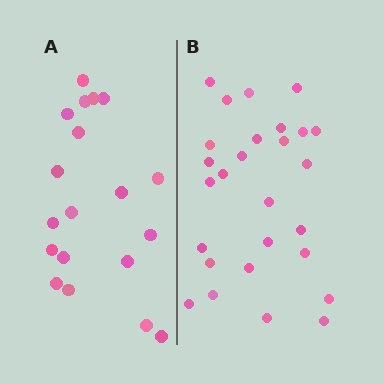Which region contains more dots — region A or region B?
Region B (the right region) has more dots.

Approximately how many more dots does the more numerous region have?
Region B has roughly 8 or so more dots than region A.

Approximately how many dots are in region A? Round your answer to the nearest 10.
About 20 dots. (The exact count is 19, which rounds to 20.)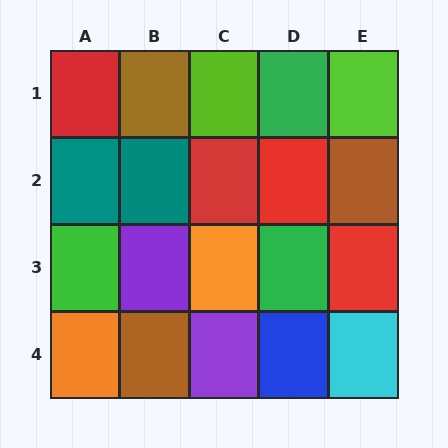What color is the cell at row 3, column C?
Orange.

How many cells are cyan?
1 cell is cyan.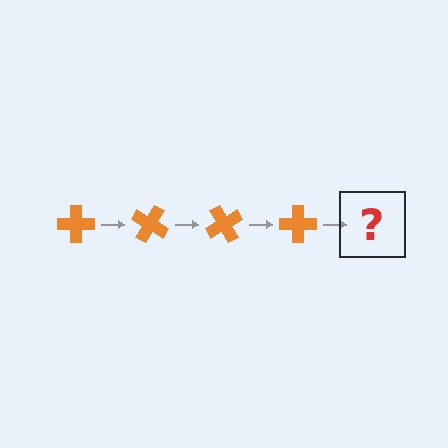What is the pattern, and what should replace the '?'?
The pattern is that the cross rotates 30 degrees each step. The '?' should be an orange cross rotated 120 degrees.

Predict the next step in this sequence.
The next step is an orange cross rotated 120 degrees.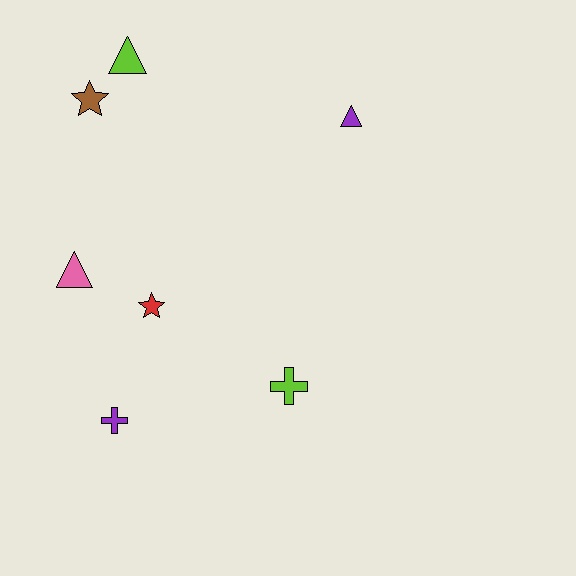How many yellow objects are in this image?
There are no yellow objects.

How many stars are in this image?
There are 2 stars.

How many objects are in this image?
There are 7 objects.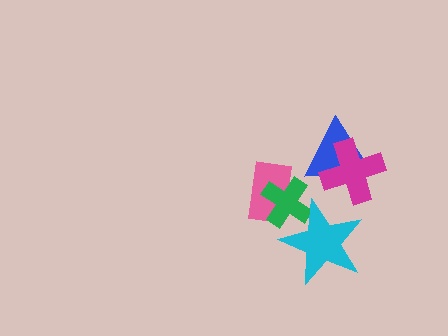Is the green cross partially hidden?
Yes, it is partially covered by another shape.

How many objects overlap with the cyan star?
1 object overlaps with the cyan star.